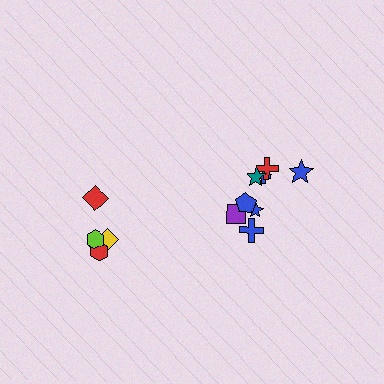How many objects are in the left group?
There are 4 objects.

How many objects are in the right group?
There are 8 objects.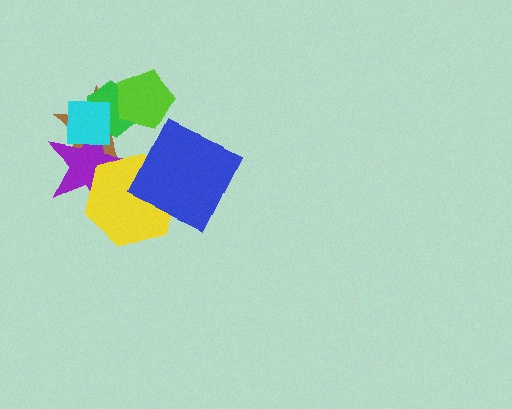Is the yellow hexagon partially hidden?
Yes, it is partially covered by another shape.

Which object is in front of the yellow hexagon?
The blue square is in front of the yellow hexagon.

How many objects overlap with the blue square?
1 object overlaps with the blue square.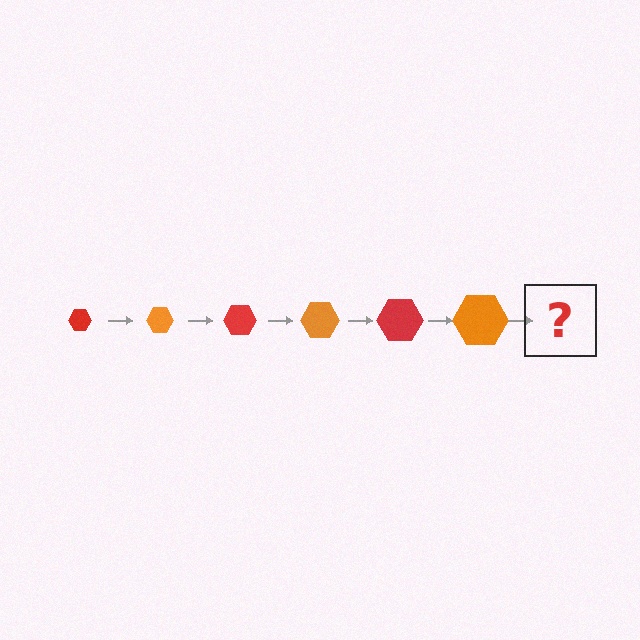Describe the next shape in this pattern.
It should be a red hexagon, larger than the previous one.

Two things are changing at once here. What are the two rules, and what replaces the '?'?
The two rules are that the hexagon grows larger each step and the color cycles through red and orange. The '?' should be a red hexagon, larger than the previous one.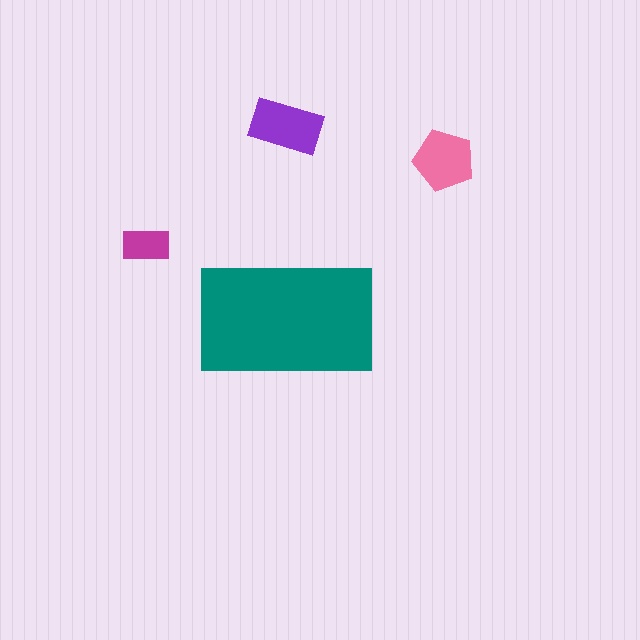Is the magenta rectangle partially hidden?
No, the magenta rectangle is fully visible.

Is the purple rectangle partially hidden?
No, the purple rectangle is fully visible.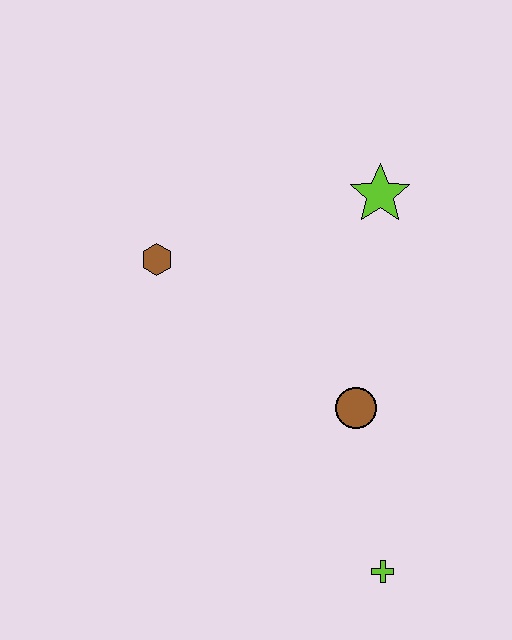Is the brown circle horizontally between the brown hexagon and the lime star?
Yes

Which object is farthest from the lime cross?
The brown hexagon is farthest from the lime cross.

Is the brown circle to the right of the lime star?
No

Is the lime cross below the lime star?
Yes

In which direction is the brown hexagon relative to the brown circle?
The brown hexagon is to the left of the brown circle.